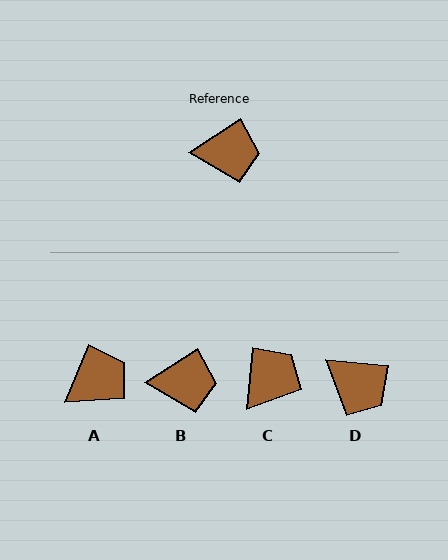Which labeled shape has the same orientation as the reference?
B.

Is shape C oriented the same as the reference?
No, it is off by about 51 degrees.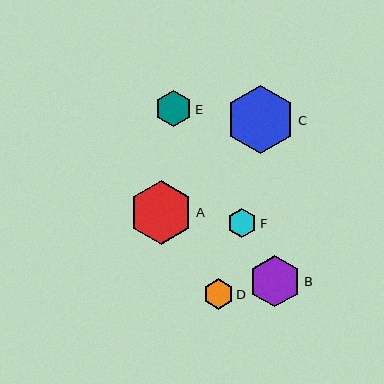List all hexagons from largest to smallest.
From largest to smallest: C, A, B, E, D, F.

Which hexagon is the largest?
Hexagon C is the largest with a size of approximately 68 pixels.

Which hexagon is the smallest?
Hexagon F is the smallest with a size of approximately 29 pixels.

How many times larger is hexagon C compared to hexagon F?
Hexagon C is approximately 2.4 times the size of hexagon F.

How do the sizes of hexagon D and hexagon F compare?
Hexagon D and hexagon F are approximately the same size.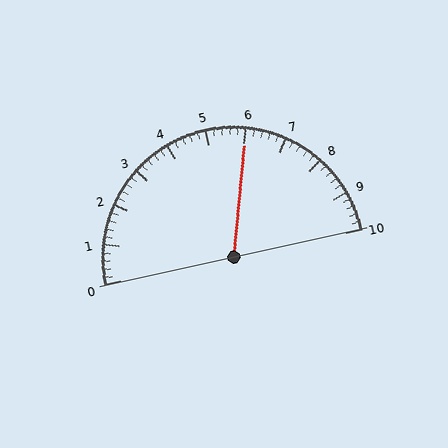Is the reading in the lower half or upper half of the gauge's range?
The reading is in the upper half of the range (0 to 10).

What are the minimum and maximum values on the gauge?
The gauge ranges from 0 to 10.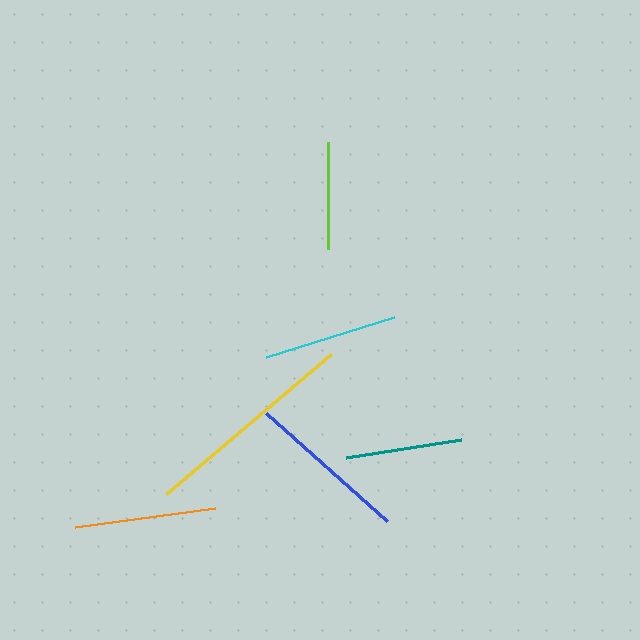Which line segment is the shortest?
The lime line is the shortest at approximately 107 pixels.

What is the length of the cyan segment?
The cyan segment is approximately 134 pixels long.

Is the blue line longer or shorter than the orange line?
The blue line is longer than the orange line.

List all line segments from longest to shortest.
From longest to shortest: yellow, blue, orange, cyan, teal, lime.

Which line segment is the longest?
The yellow line is the longest at approximately 216 pixels.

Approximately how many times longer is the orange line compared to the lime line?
The orange line is approximately 1.3 times the length of the lime line.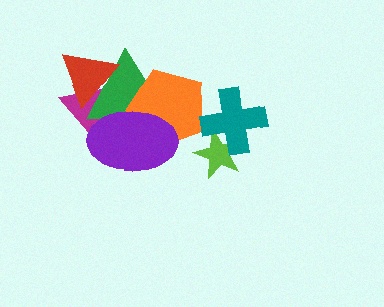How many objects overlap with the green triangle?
4 objects overlap with the green triangle.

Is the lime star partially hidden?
Yes, it is partially covered by another shape.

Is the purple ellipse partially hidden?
No, no other shape covers it.